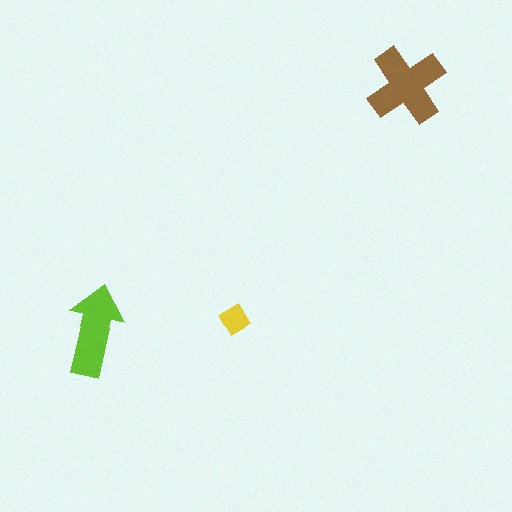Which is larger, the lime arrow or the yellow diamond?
The lime arrow.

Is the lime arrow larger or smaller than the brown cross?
Smaller.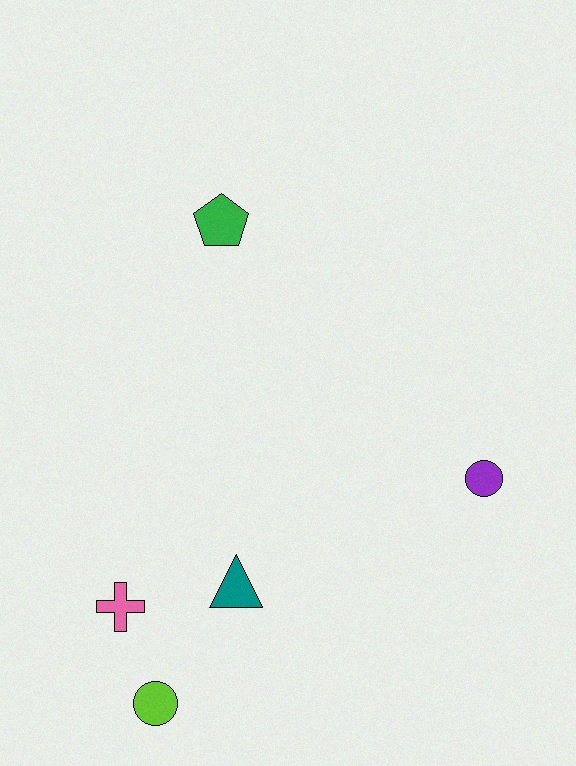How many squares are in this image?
There are no squares.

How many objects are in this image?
There are 5 objects.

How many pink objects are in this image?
There is 1 pink object.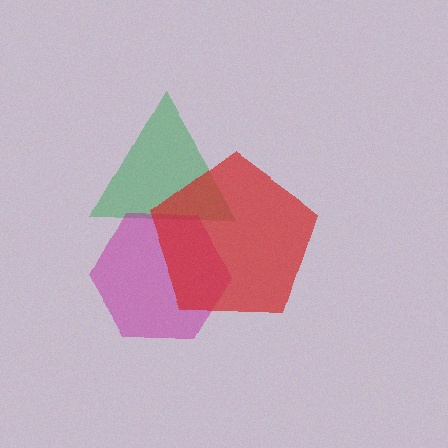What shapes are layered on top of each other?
The layered shapes are: a green triangle, a magenta hexagon, a red pentagon.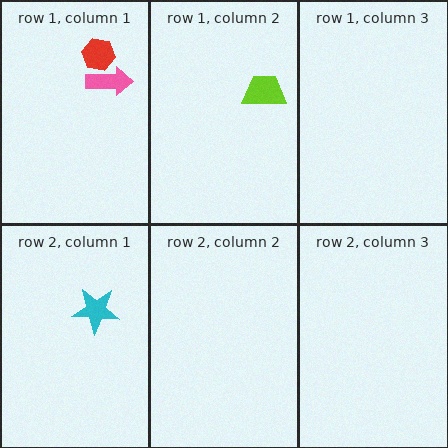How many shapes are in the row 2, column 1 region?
1.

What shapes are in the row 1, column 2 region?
The lime trapezoid.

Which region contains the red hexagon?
The row 1, column 1 region.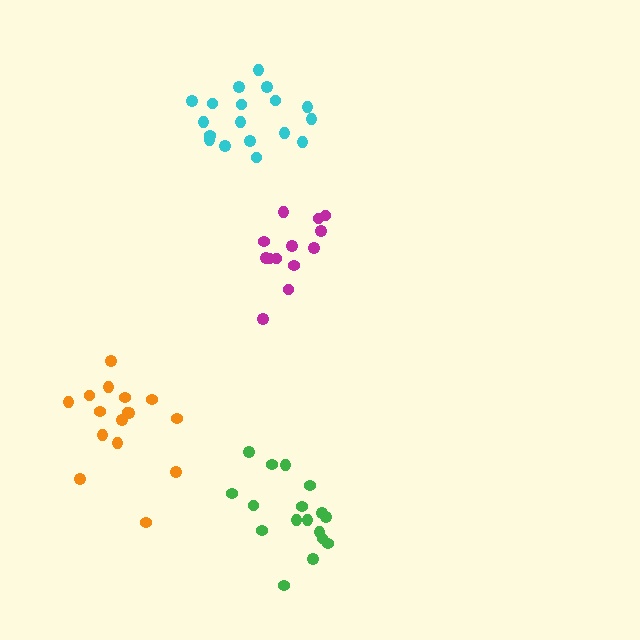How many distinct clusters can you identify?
There are 4 distinct clusters.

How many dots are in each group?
Group 1: 13 dots, Group 2: 18 dots, Group 3: 17 dots, Group 4: 16 dots (64 total).